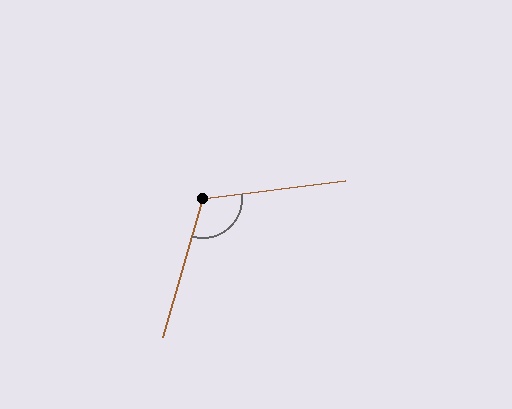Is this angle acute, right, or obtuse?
It is obtuse.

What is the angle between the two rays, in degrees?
Approximately 114 degrees.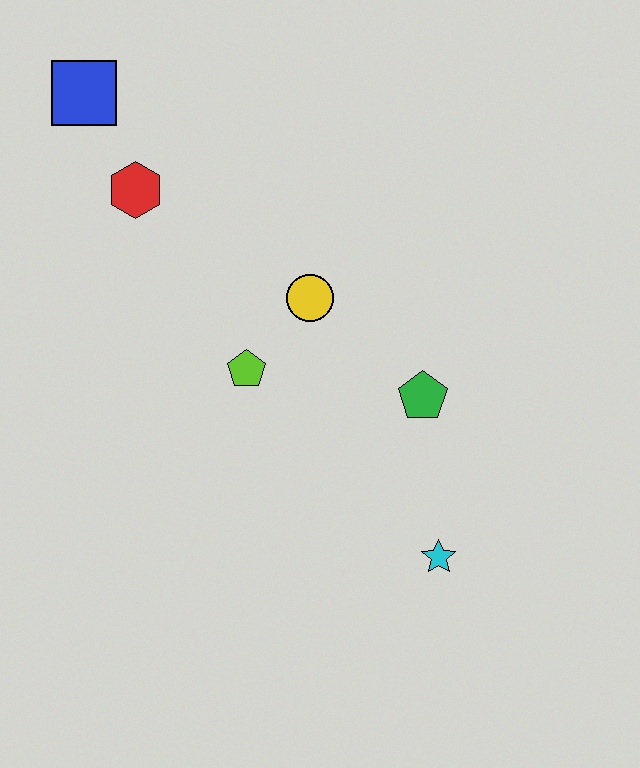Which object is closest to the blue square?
The red hexagon is closest to the blue square.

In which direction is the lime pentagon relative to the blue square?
The lime pentagon is below the blue square.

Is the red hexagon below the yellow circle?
No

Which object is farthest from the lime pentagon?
The blue square is farthest from the lime pentagon.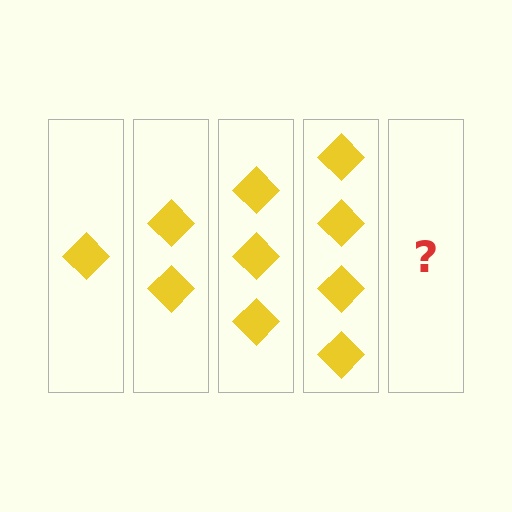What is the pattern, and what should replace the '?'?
The pattern is that each step adds one more diamond. The '?' should be 5 diamonds.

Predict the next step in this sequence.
The next step is 5 diamonds.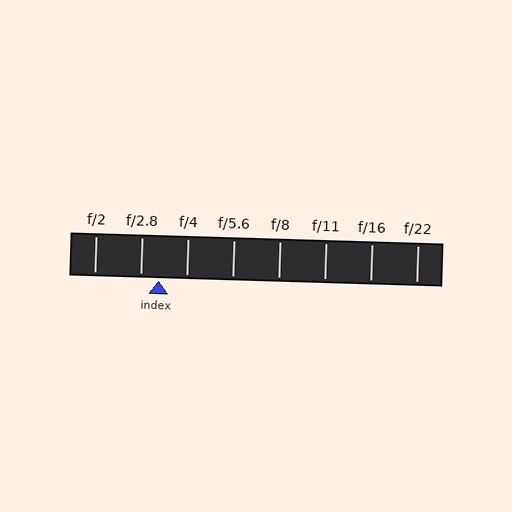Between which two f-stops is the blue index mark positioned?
The index mark is between f/2.8 and f/4.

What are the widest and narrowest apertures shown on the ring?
The widest aperture shown is f/2 and the narrowest is f/22.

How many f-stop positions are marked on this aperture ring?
There are 8 f-stop positions marked.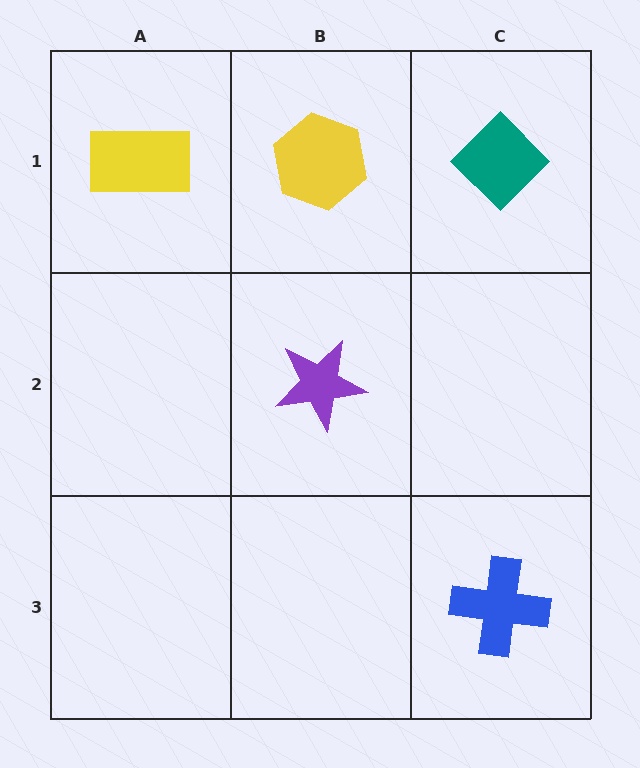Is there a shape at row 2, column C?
No, that cell is empty.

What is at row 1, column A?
A yellow rectangle.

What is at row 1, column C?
A teal diamond.